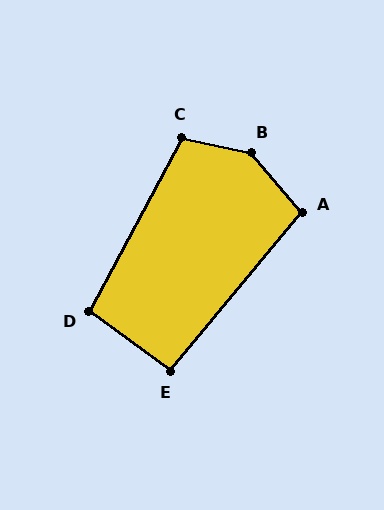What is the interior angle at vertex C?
Approximately 106 degrees (obtuse).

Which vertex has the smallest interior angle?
E, at approximately 94 degrees.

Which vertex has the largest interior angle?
B, at approximately 143 degrees.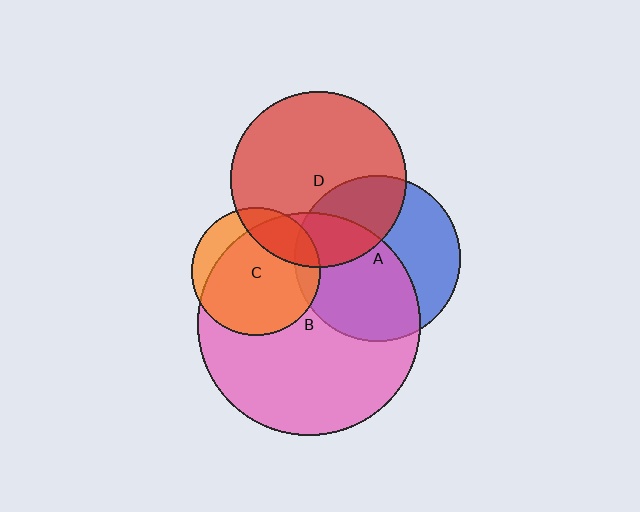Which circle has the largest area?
Circle B (pink).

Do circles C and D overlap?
Yes.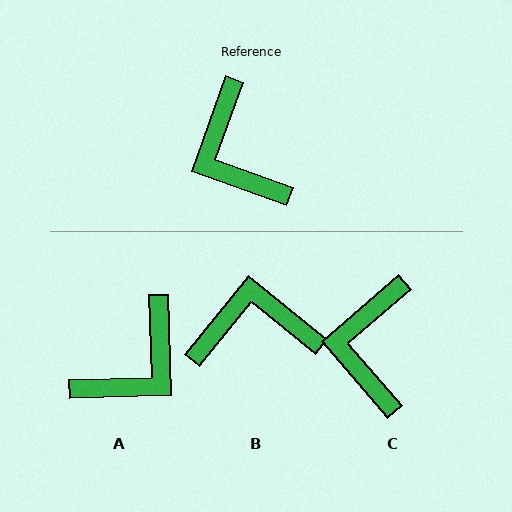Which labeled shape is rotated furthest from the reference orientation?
A, about 111 degrees away.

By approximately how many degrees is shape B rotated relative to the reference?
Approximately 109 degrees clockwise.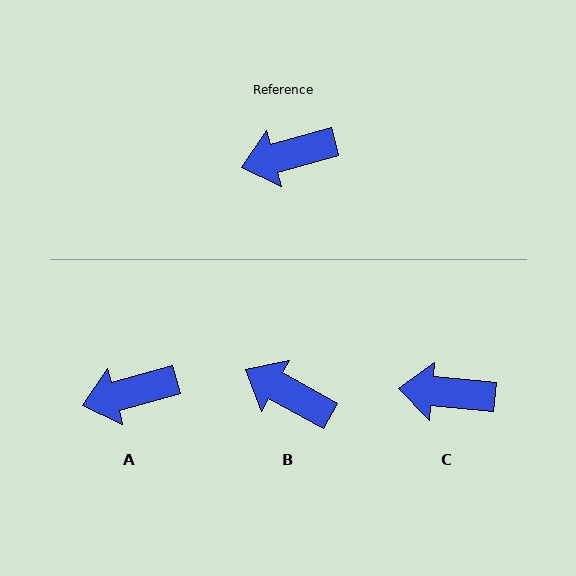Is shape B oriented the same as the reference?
No, it is off by about 44 degrees.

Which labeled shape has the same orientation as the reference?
A.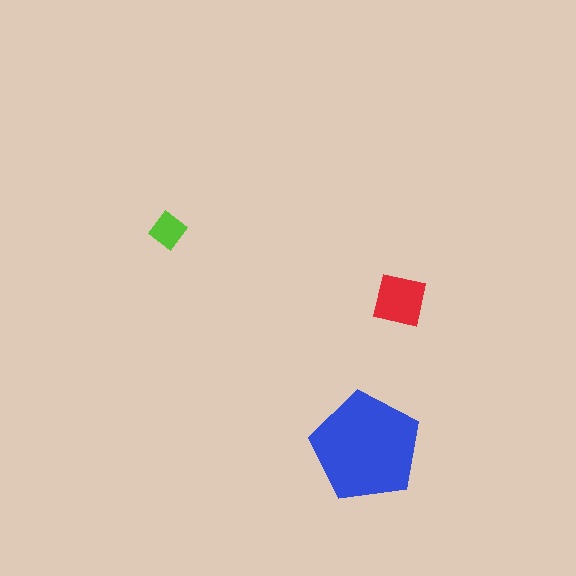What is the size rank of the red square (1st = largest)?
2nd.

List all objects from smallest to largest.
The lime diamond, the red square, the blue pentagon.